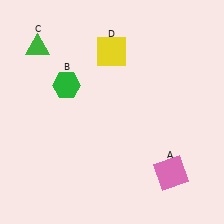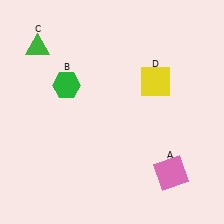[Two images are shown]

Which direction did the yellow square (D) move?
The yellow square (D) moved right.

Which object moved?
The yellow square (D) moved right.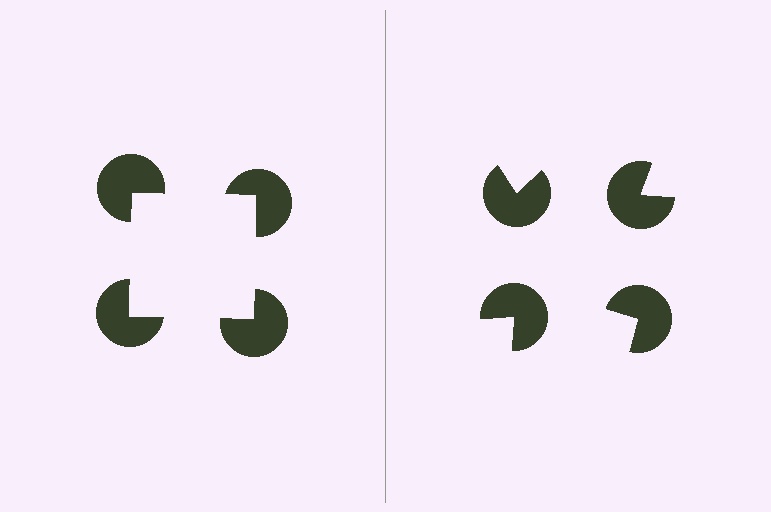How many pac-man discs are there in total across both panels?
8 — 4 on each side.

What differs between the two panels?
The pac-man discs are positioned identically on both sides; only the wedge orientations differ. On the left they align to a square; on the right they are misaligned.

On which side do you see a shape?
An illusory square appears on the left side. On the right side the wedge cuts are rotated, so no coherent shape forms.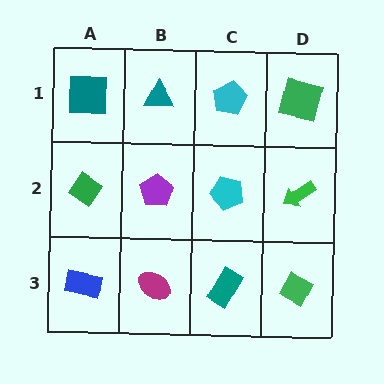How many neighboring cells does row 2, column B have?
4.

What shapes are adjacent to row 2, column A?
A teal square (row 1, column A), a blue rectangle (row 3, column A), a purple pentagon (row 2, column B).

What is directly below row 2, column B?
A magenta ellipse.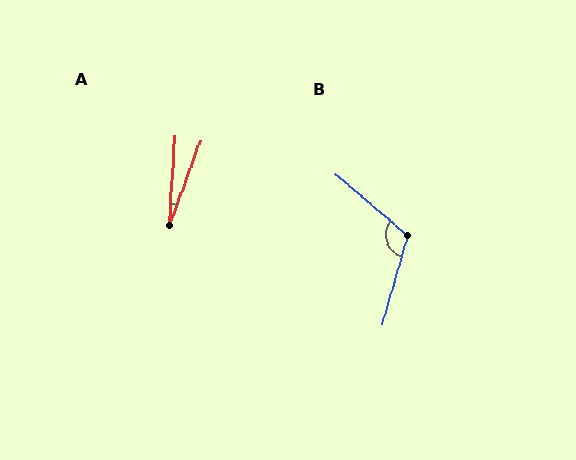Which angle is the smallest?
A, at approximately 16 degrees.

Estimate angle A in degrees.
Approximately 16 degrees.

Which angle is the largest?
B, at approximately 114 degrees.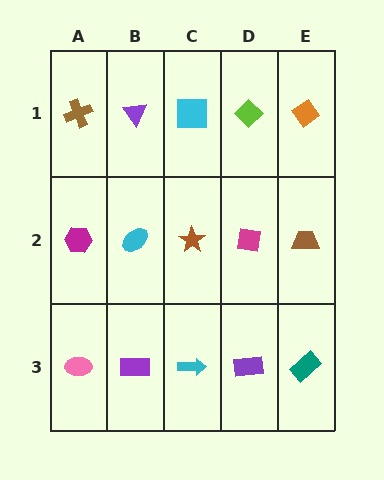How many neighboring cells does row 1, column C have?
3.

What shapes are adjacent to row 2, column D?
A lime diamond (row 1, column D), a purple rectangle (row 3, column D), a brown star (row 2, column C), a brown trapezoid (row 2, column E).